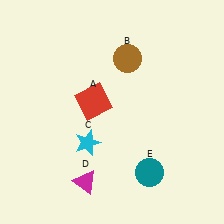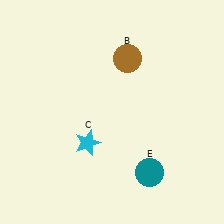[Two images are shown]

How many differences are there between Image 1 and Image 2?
There are 2 differences between the two images.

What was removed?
The red square (A), the magenta triangle (D) were removed in Image 2.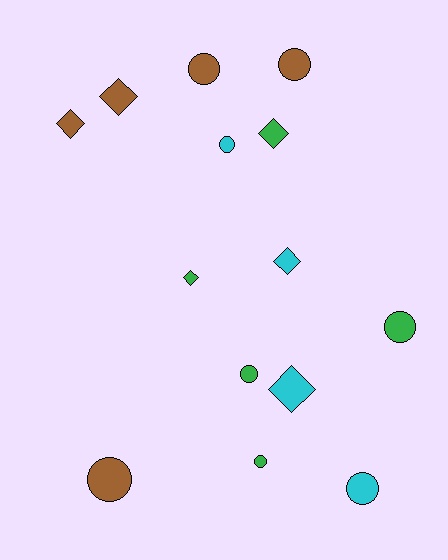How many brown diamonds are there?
There are 2 brown diamonds.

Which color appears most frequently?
Brown, with 5 objects.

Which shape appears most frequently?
Circle, with 8 objects.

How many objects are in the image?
There are 14 objects.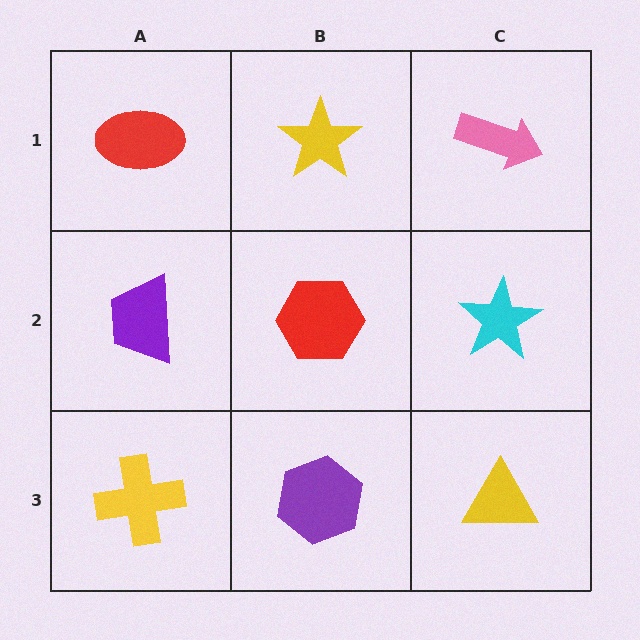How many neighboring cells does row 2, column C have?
3.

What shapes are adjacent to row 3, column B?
A red hexagon (row 2, column B), a yellow cross (row 3, column A), a yellow triangle (row 3, column C).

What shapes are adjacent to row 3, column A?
A purple trapezoid (row 2, column A), a purple hexagon (row 3, column B).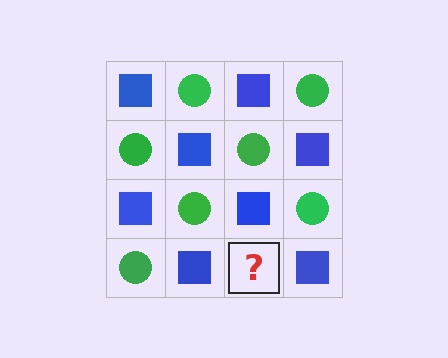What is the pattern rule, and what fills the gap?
The rule is that it alternates blue square and green circle in a checkerboard pattern. The gap should be filled with a green circle.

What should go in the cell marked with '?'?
The missing cell should contain a green circle.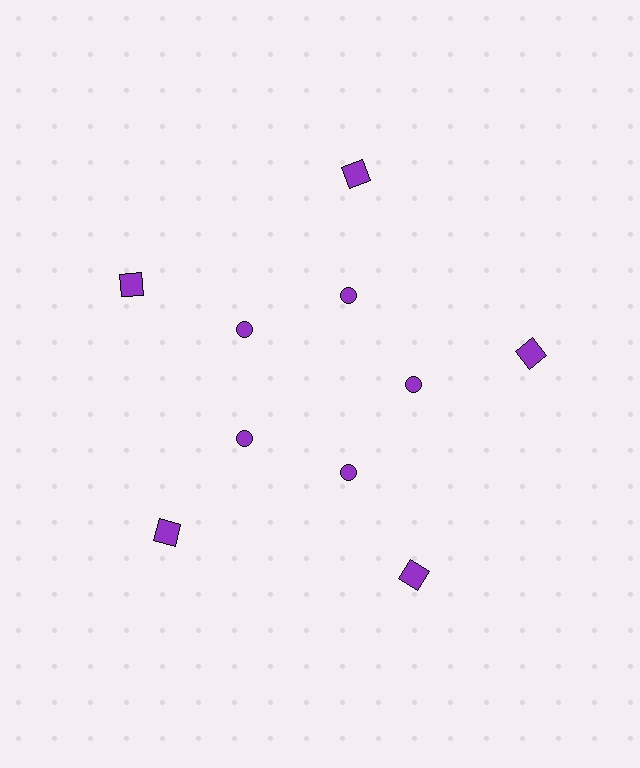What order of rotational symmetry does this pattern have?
This pattern has 5-fold rotational symmetry.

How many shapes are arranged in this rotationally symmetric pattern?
There are 10 shapes, arranged in 5 groups of 2.